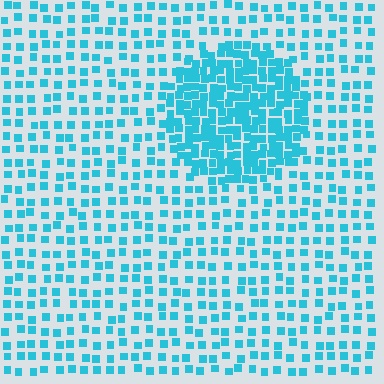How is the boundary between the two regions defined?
The boundary is defined by a change in element density (approximately 2.4x ratio). All elements are the same color, size, and shape.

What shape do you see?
I see a circle.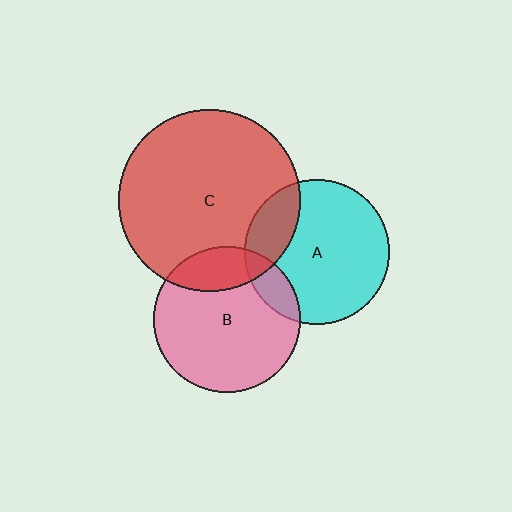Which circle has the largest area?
Circle C (red).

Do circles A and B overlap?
Yes.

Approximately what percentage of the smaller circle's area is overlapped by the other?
Approximately 15%.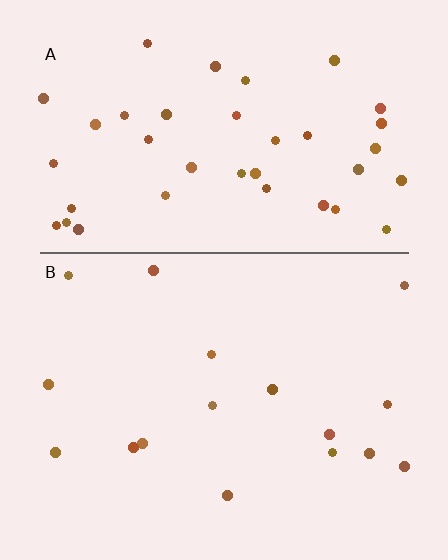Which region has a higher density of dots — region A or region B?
A (the top).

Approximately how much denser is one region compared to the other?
Approximately 2.4× — region A over region B.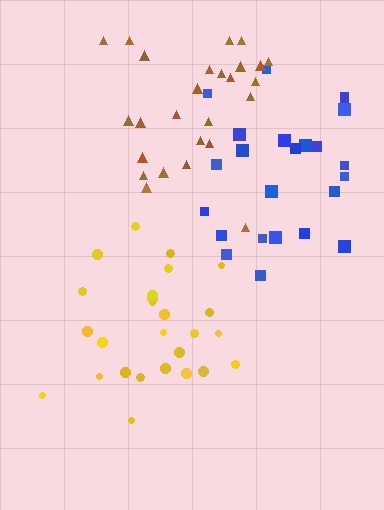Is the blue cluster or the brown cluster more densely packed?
Brown.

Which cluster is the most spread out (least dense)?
Blue.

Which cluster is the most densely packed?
Yellow.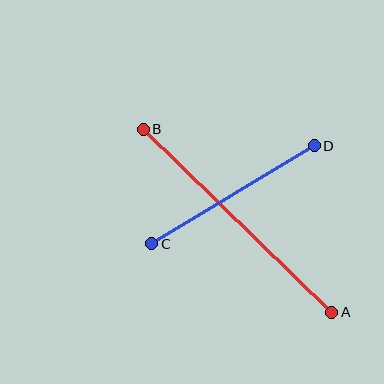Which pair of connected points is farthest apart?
Points A and B are farthest apart.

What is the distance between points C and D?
The distance is approximately 190 pixels.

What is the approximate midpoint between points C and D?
The midpoint is at approximately (233, 195) pixels.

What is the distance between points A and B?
The distance is approximately 263 pixels.